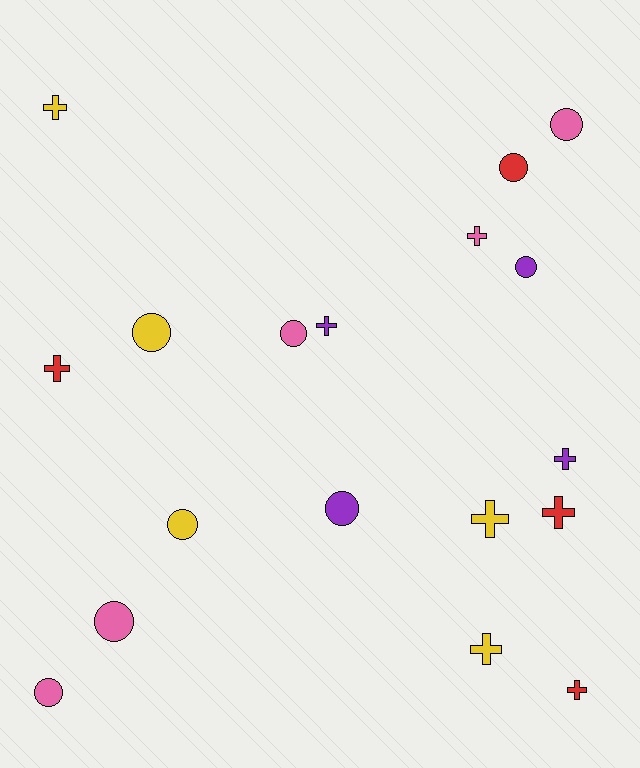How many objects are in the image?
There are 18 objects.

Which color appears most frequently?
Yellow, with 5 objects.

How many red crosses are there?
There are 3 red crosses.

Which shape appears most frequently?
Cross, with 9 objects.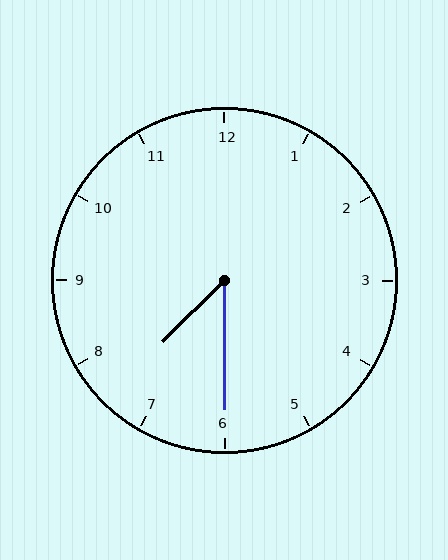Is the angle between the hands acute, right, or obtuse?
It is acute.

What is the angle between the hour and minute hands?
Approximately 45 degrees.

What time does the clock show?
7:30.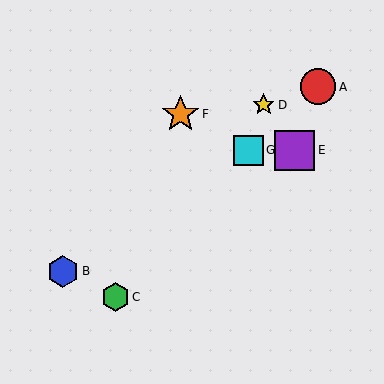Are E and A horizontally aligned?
No, E is at y≈150 and A is at y≈87.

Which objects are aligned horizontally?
Objects E, G are aligned horizontally.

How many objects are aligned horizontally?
2 objects (E, G) are aligned horizontally.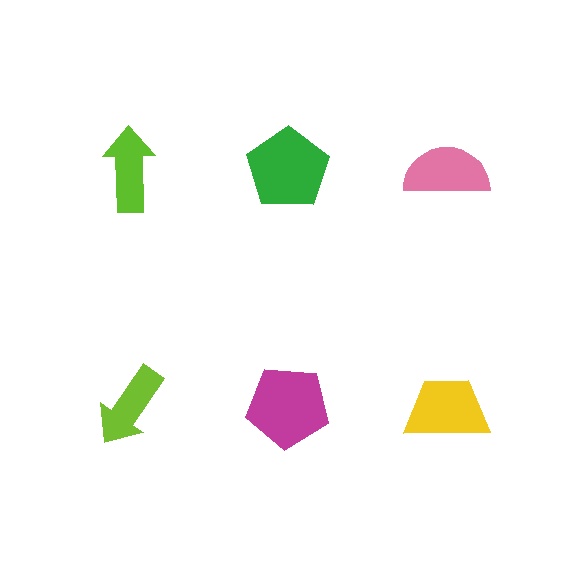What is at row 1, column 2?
A green pentagon.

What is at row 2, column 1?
A lime arrow.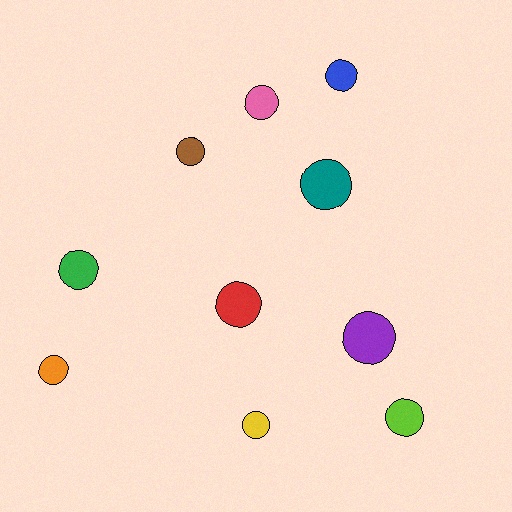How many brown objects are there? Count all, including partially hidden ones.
There is 1 brown object.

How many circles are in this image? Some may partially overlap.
There are 10 circles.